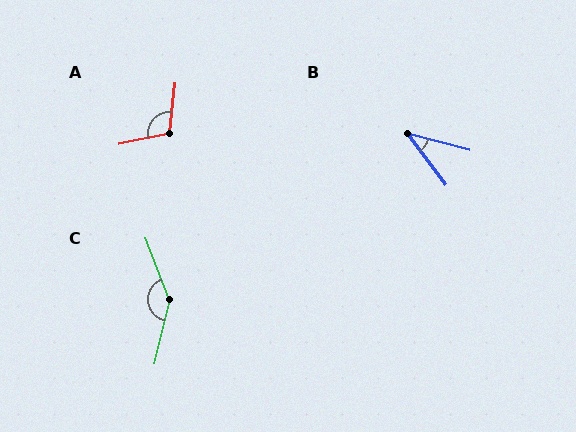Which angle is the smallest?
B, at approximately 38 degrees.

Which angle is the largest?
C, at approximately 146 degrees.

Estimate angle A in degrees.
Approximately 107 degrees.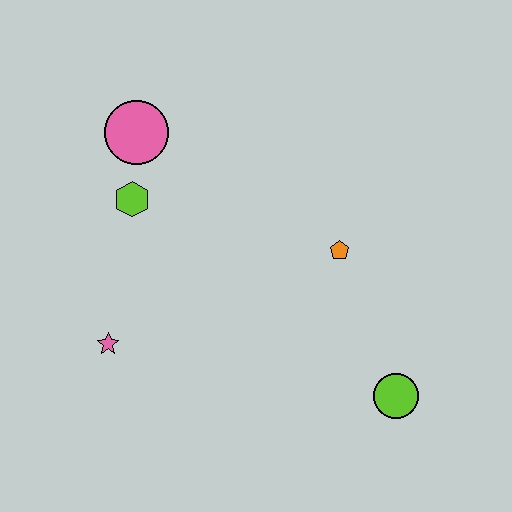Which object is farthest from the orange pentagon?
The pink star is farthest from the orange pentagon.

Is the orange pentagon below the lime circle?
No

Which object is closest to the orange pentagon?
The lime circle is closest to the orange pentagon.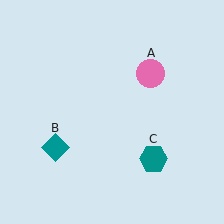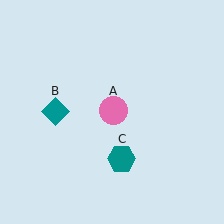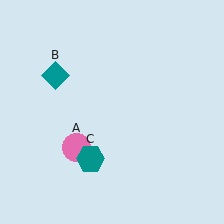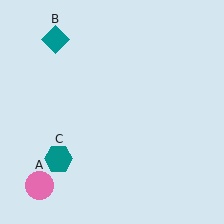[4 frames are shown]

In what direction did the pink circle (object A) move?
The pink circle (object A) moved down and to the left.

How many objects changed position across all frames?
3 objects changed position: pink circle (object A), teal diamond (object B), teal hexagon (object C).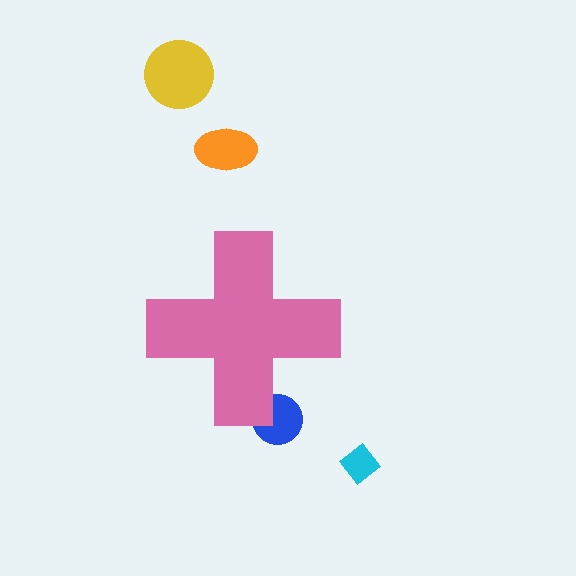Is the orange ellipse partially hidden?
No, the orange ellipse is fully visible.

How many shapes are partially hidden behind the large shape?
1 shape is partially hidden.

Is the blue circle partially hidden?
Yes, the blue circle is partially hidden behind the pink cross.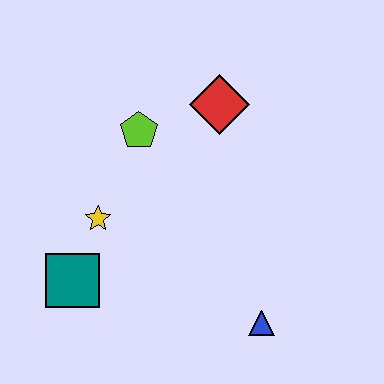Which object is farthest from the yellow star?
The blue triangle is farthest from the yellow star.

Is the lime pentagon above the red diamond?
No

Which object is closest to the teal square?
The yellow star is closest to the teal square.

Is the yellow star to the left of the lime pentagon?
Yes